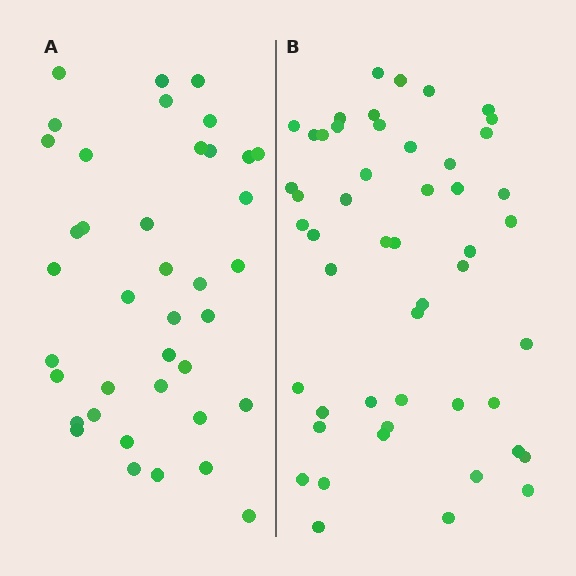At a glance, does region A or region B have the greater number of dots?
Region B (the right region) has more dots.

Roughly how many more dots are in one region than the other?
Region B has roughly 12 or so more dots than region A.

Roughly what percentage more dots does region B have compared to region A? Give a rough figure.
About 30% more.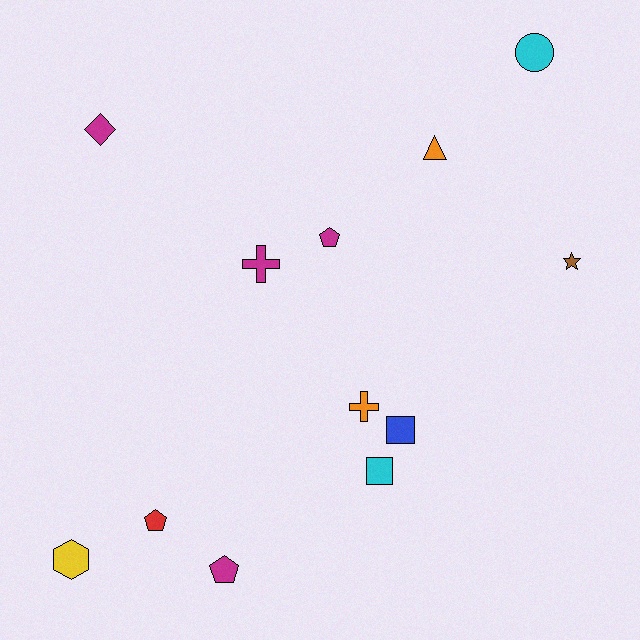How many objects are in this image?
There are 12 objects.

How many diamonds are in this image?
There is 1 diamond.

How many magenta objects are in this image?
There are 4 magenta objects.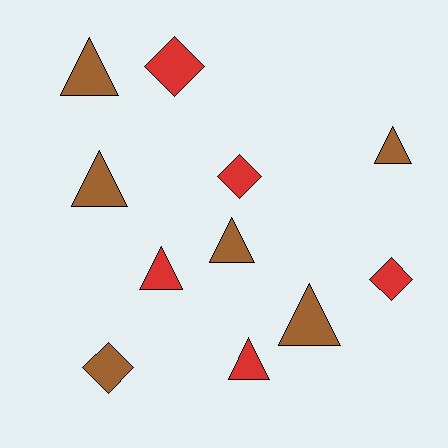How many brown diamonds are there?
There is 1 brown diamond.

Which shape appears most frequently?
Triangle, with 7 objects.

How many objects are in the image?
There are 11 objects.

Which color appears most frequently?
Brown, with 6 objects.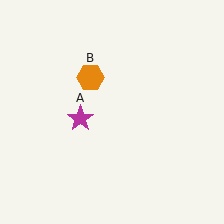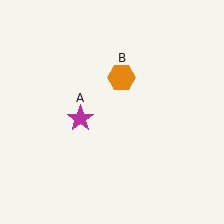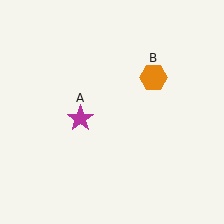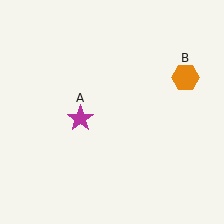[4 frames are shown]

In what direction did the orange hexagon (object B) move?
The orange hexagon (object B) moved right.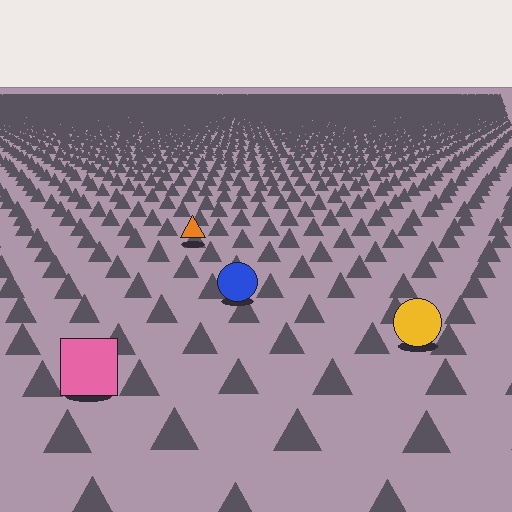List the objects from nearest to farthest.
From nearest to farthest: the pink square, the yellow circle, the blue circle, the orange triangle.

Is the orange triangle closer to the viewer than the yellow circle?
No. The yellow circle is closer — you can tell from the texture gradient: the ground texture is coarser near it.